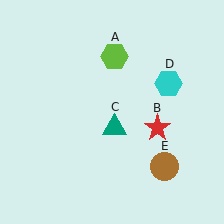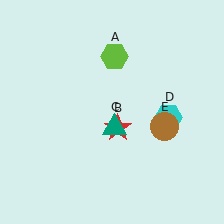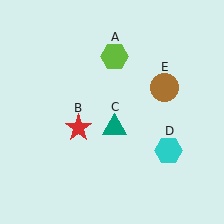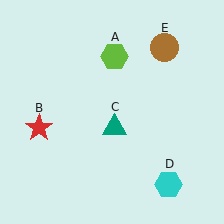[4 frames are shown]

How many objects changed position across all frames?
3 objects changed position: red star (object B), cyan hexagon (object D), brown circle (object E).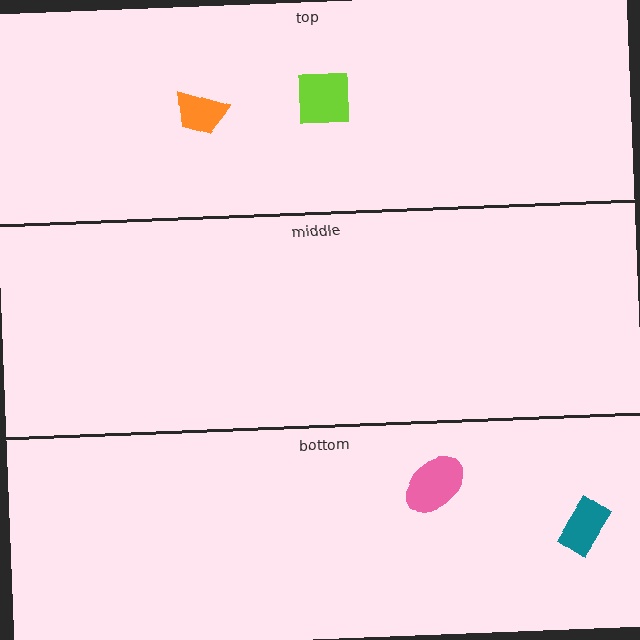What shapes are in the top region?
The lime square, the orange trapezoid.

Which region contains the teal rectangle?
The bottom region.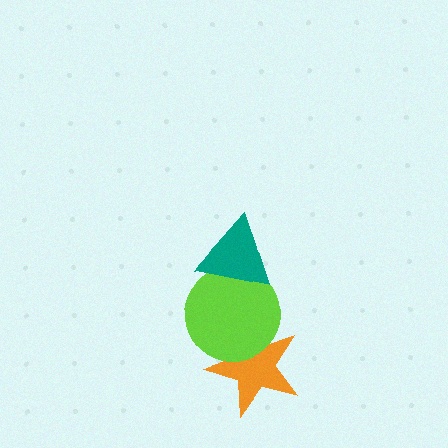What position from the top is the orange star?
The orange star is 3rd from the top.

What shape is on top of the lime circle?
The teal triangle is on top of the lime circle.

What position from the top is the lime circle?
The lime circle is 2nd from the top.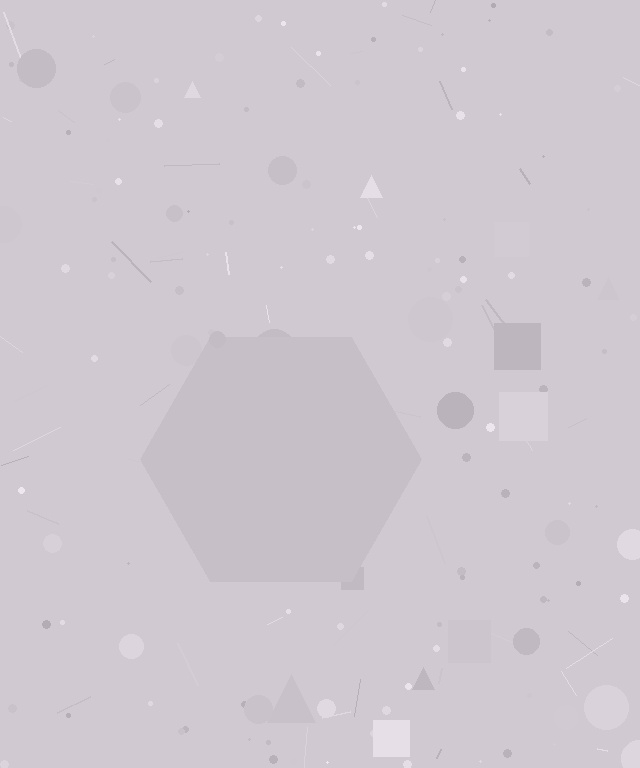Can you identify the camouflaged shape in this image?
The camouflaged shape is a hexagon.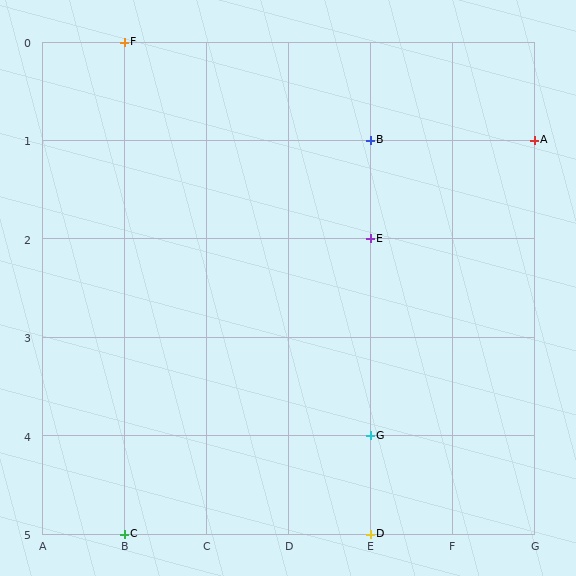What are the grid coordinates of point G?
Point G is at grid coordinates (E, 4).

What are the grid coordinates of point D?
Point D is at grid coordinates (E, 5).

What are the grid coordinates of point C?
Point C is at grid coordinates (B, 5).